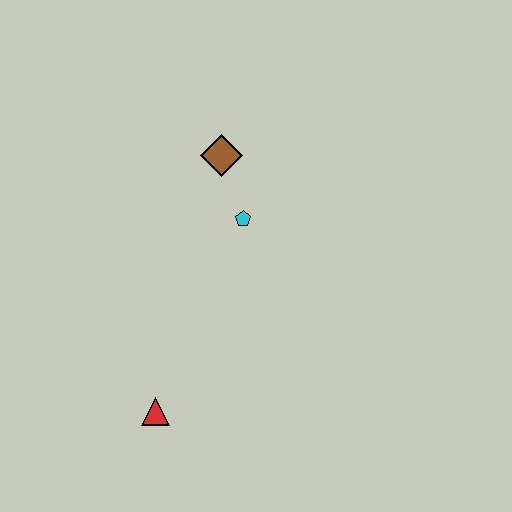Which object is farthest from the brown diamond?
The red triangle is farthest from the brown diamond.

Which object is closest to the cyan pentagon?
The brown diamond is closest to the cyan pentagon.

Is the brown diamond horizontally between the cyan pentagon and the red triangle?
Yes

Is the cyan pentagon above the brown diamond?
No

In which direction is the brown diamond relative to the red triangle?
The brown diamond is above the red triangle.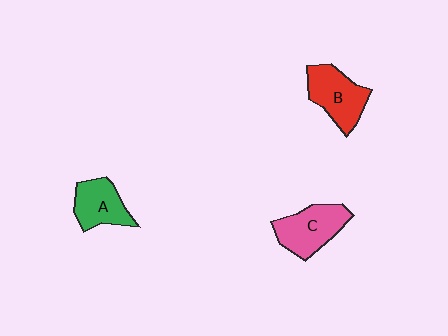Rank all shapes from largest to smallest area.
From largest to smallest: C (pink), B (red), A (green).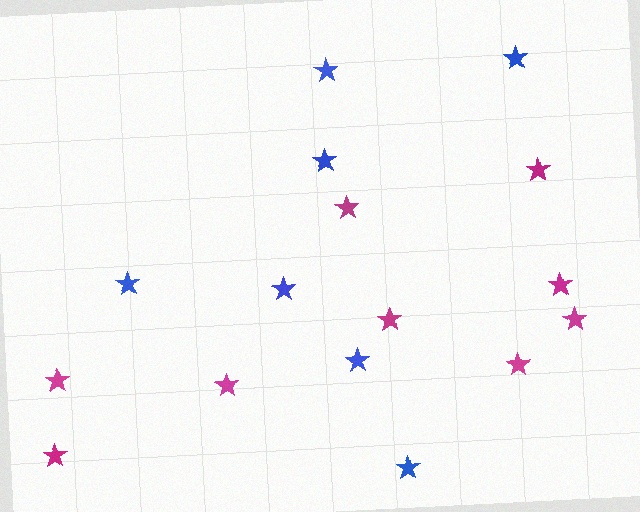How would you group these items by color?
There are 2 groups: one group of magenta stars (9) and one group of blue stars (7).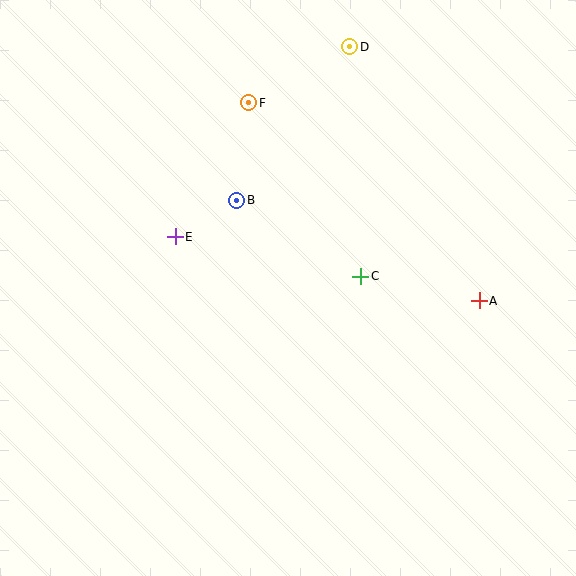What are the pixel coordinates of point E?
Point E is at (175, 237).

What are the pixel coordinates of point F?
Point F is at (249, 103).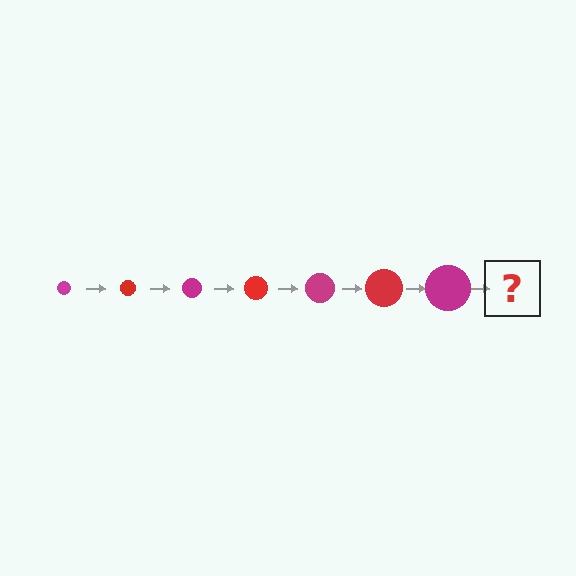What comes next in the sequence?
The next element should be a red circle, larger than the previous one.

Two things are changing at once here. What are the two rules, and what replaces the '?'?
The two rules are that the circle grows larger each step and the color cycles through magenta and red. The '?' should be a red circle, larger than the previous one.